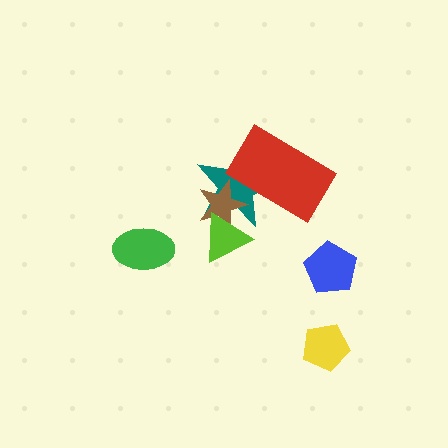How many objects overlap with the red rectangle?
1 object overlaps with the red rectangle.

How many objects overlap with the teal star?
3 objects overlap with the teal star.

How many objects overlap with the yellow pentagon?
0 objects overlap with the yellow pentagon.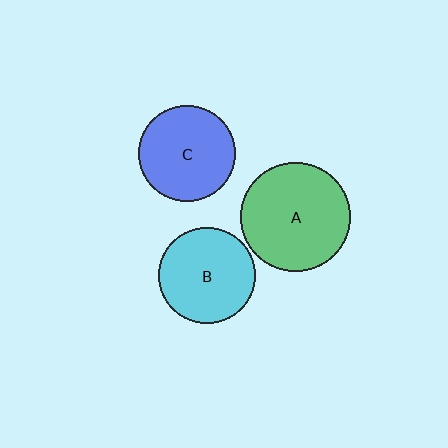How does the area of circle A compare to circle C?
Approximately 1.3 times.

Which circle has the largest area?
Circle A (green).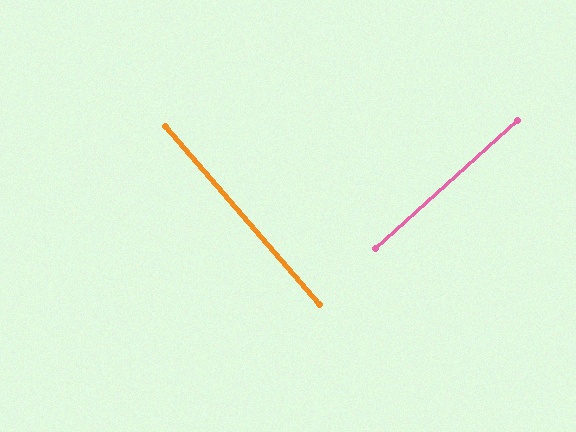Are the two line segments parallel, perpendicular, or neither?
Perpendicular — they meet at approximately 89°.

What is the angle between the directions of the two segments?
Approximately 89 degrees.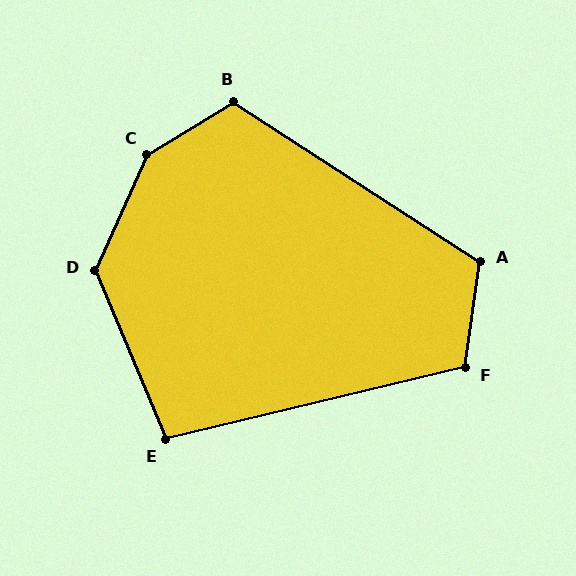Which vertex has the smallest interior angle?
E, at approximately 99 degrees.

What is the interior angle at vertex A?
Approximately 115 degrees (obtuse).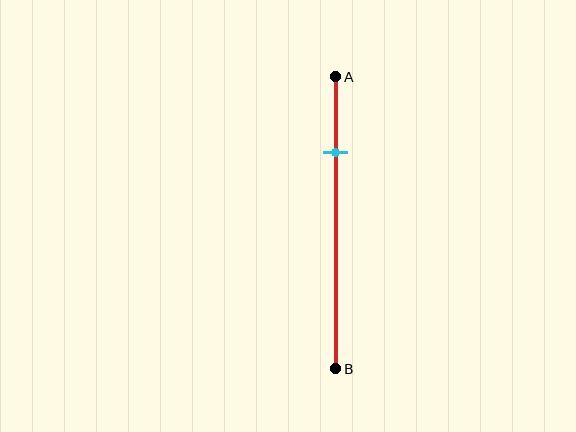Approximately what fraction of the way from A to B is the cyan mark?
The cyan mark is approximately 25% of the way from A to B.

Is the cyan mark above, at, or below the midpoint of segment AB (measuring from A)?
The cyan mark is above the midpoint of segment AB.